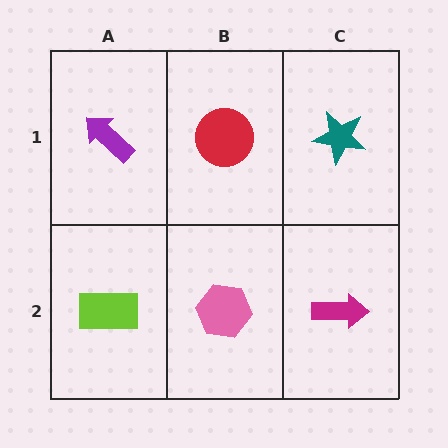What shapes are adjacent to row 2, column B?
A red circle (row 1, column B), a lime rectangle (row 2, column A), a magenta arrow (row 2, column C).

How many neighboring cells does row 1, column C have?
2.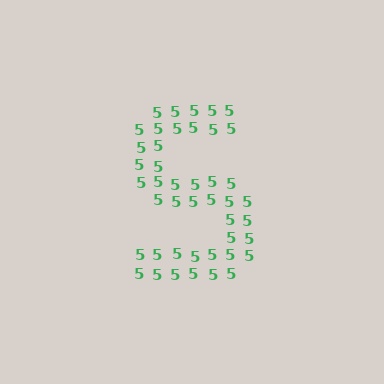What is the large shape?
The large shape is the letter S.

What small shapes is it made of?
It is made of small digit 5's.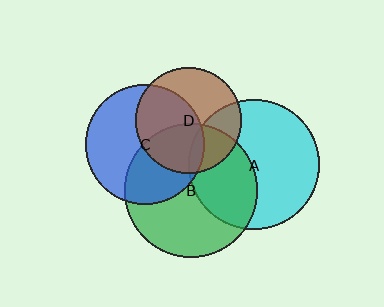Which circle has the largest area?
Circle B (green).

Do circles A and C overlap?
Yes.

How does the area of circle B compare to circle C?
Approximately 1.2 times.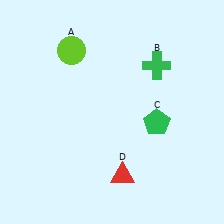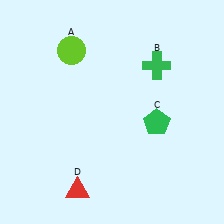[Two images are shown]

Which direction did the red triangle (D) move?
The red triangle (D) moved left.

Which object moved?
The red triangle (D) moved left.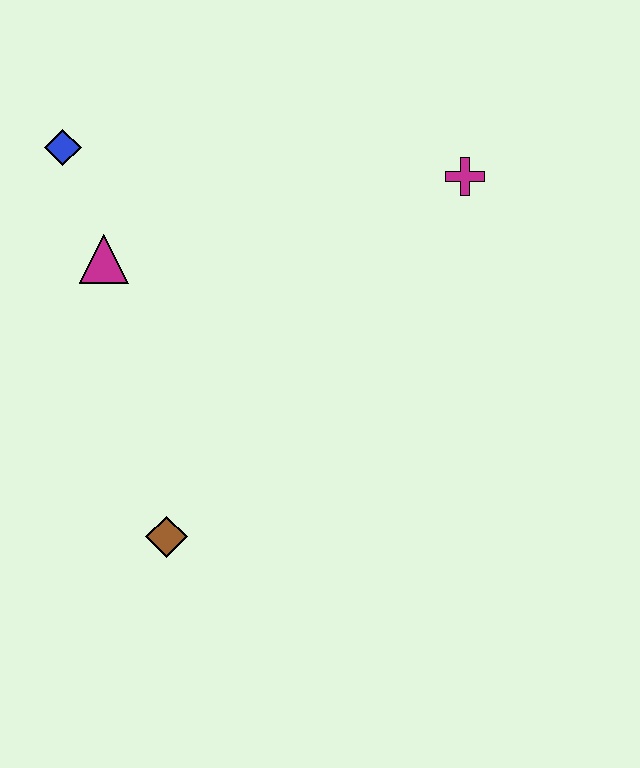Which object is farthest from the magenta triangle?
The magenta cross is farthest from the magenta triangle.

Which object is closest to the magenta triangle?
The blue diamond is closest to the magenta triangle.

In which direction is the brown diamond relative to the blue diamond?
The brown diamond is below the blue diamond.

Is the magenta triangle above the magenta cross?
No